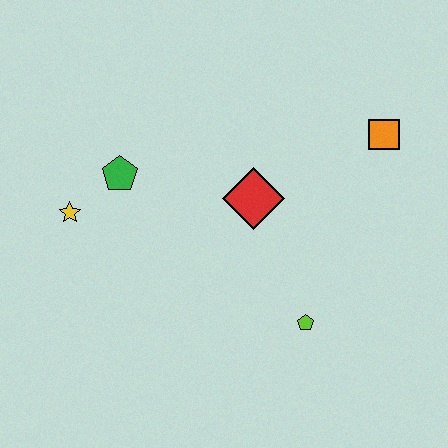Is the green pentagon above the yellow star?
Yes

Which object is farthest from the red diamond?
The yellow star is farthest from the red diamond.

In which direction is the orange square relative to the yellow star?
The orange square is to the right of the yellow star.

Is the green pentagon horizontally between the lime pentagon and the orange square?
No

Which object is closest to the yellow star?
The green pentagon is closest to the yellow star.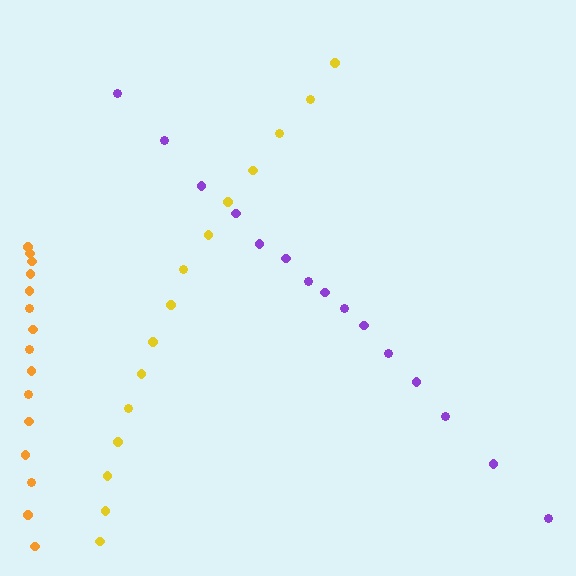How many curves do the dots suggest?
There are 3 distinct paths.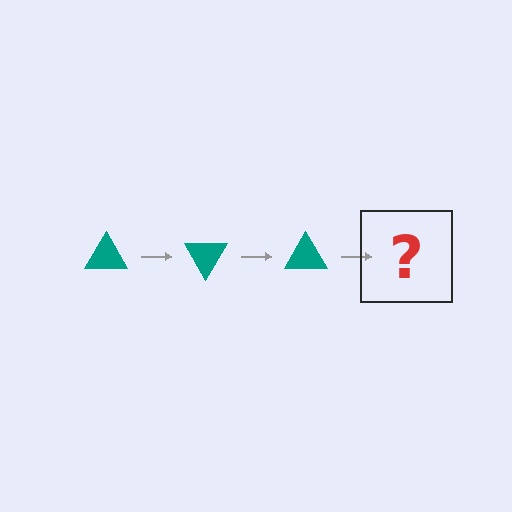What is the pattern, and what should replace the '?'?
The pattern is that the triangle rotates 60 degrees each step. The '?' should be a teal triangle rotated 180 degrees.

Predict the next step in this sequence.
The next step is a teal triangle rotated 180 degrees.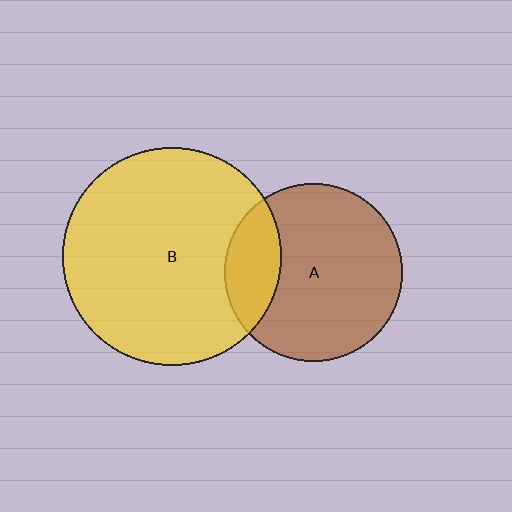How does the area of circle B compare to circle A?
Approximately 1.5 times.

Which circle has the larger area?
Circle B (yellow).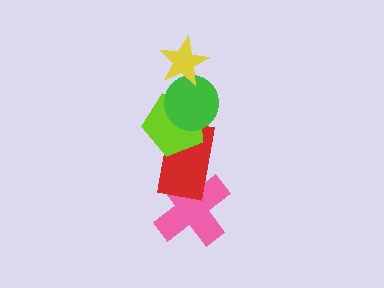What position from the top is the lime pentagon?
The lime pentagon is 3rd from the top.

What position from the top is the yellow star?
The yellow star is 1st from the top.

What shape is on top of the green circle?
The yellow star is on top of the green circle.